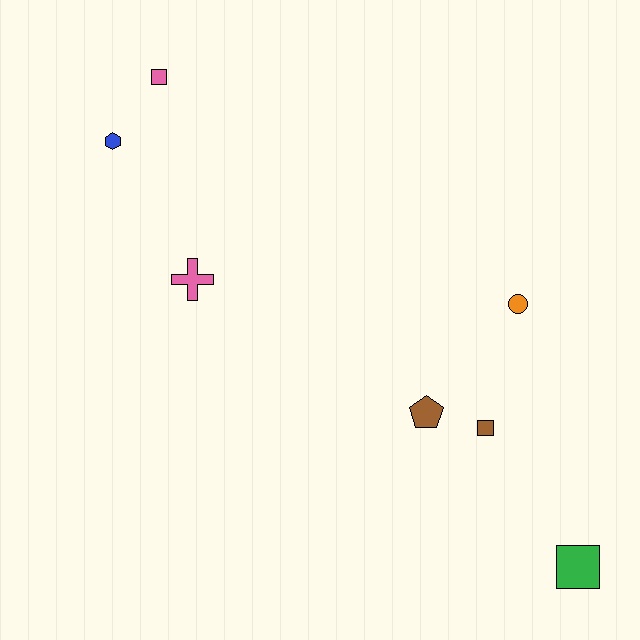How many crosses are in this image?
There is 1 cross.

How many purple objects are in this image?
There are no purple objects.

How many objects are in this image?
There are 7 objects.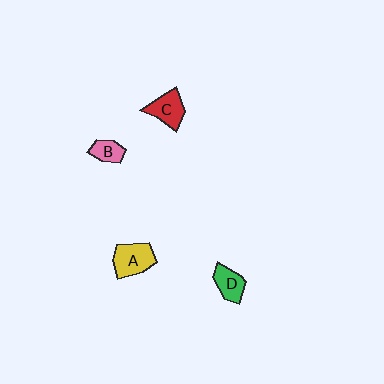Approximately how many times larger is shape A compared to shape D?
Approximately 1.4 times.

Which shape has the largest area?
Shape A (yellow).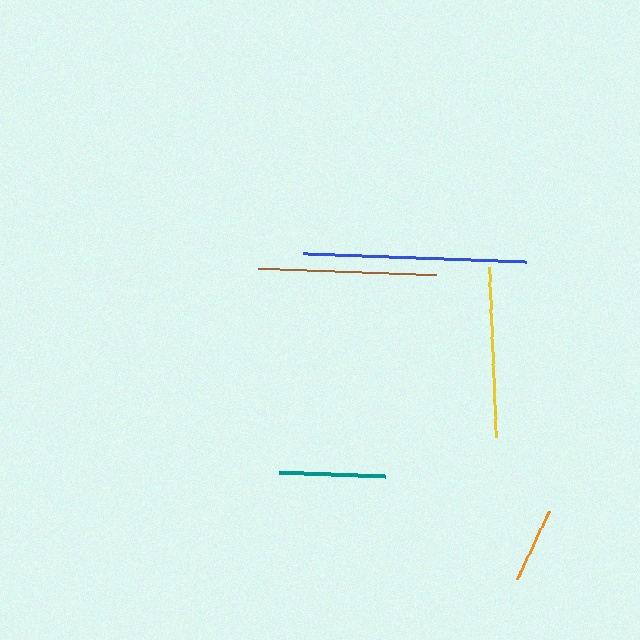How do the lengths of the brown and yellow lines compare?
The brown and yellow lines are approximately the same length.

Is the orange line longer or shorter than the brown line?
The brown line is longer than the orange line.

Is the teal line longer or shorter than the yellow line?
The yellow line is longer than the teal line.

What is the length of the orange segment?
The orange segment is approximately 77 pixels long.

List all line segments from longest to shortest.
From longest to shortest: blue, brown, yellow, teal, orange.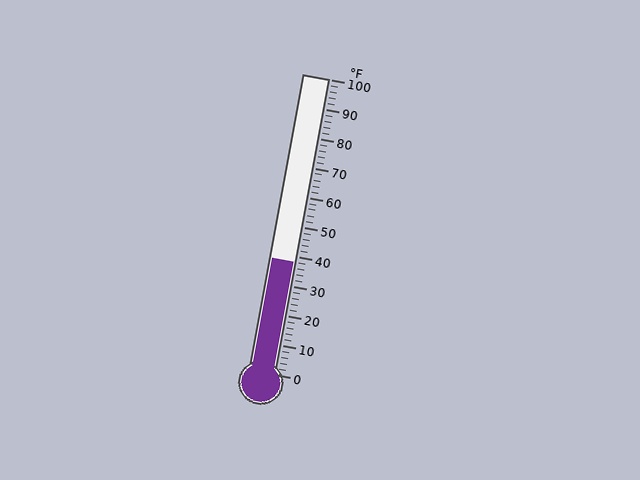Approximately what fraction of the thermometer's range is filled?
The thermometer is filled to approximately 40% of its range.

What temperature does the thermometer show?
The thermometer shows approximately 38°F.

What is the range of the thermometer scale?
The thermometer scale ranges from 0°F to 100°F.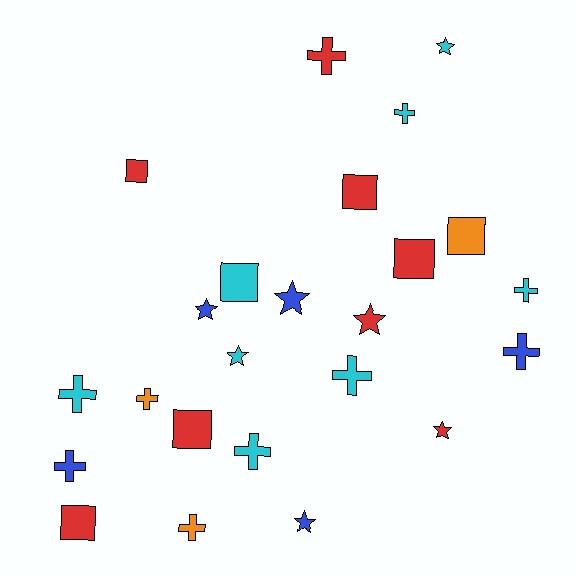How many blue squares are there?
There are no blue squares.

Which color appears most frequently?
Red, with 8 objects.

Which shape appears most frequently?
Cross, with 10 objects.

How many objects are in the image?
There are 24 objects.